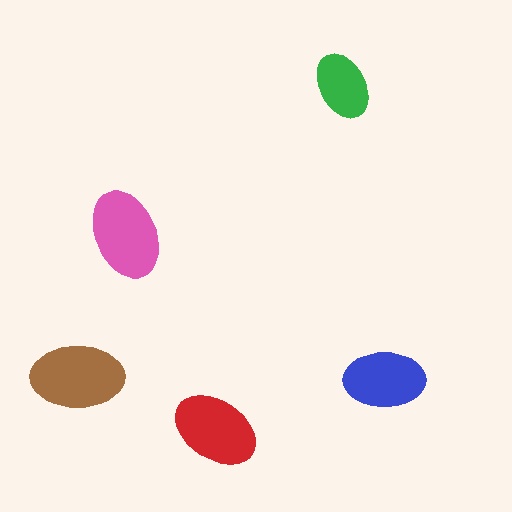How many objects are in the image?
There are 5 objects in the image.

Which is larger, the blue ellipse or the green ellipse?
The blue one.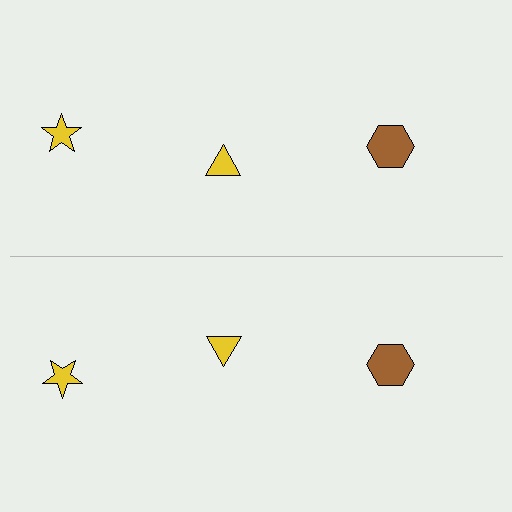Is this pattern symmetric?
Yes, this pattern has bilateral (reflection) symmetry.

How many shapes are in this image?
There are 6 shapes in this image.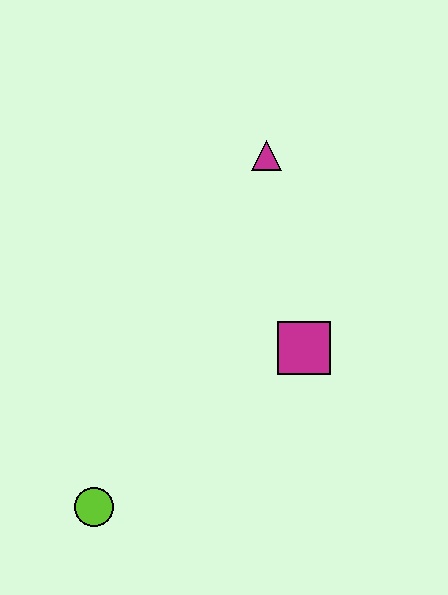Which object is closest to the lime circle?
The magenta square is closest to the lime circle.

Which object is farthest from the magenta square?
The lime circle is farthest from the magenta square.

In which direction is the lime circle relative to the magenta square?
The lime circle is to the left of the magenta square.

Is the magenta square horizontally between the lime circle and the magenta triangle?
No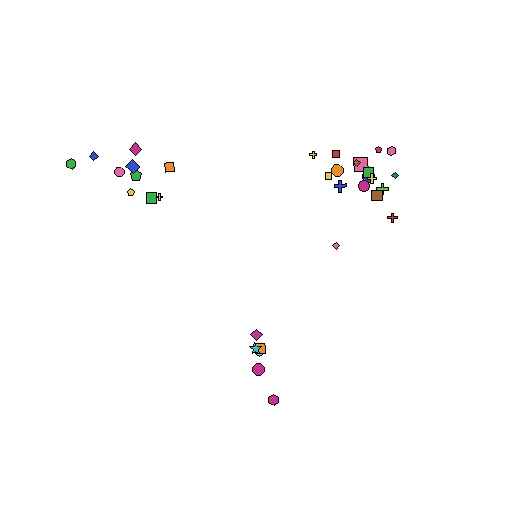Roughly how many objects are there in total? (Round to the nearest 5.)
Roughly 35 objects in total.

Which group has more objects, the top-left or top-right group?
The top-right group.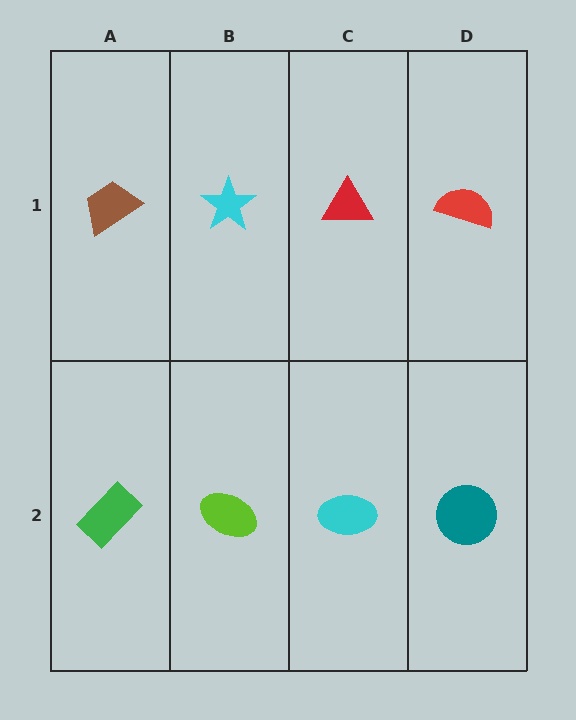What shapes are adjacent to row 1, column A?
A green rectangle (row 2, column A), a cyan star (row 1, column B).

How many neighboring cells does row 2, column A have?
2.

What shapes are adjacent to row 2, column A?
A brown trapezoid (row 1, column A), a lime ellipse (row 2, column B).